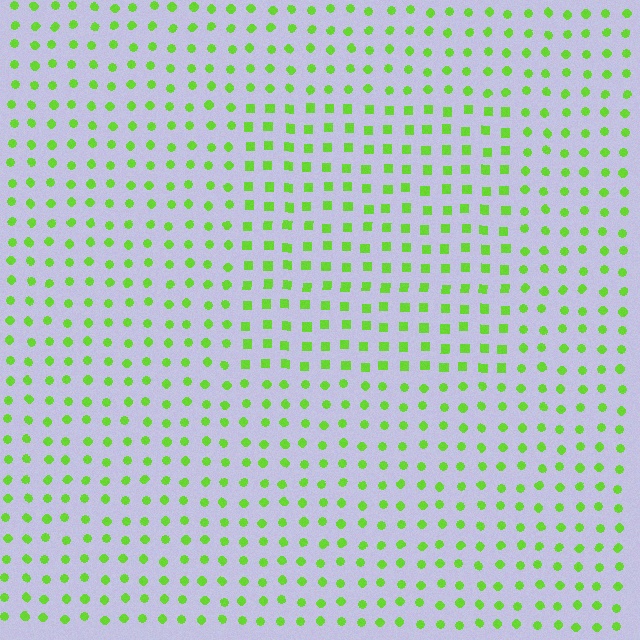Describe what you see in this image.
The image is filled with small lime elements arranged in a uniform grid. A rectangle-shaped region contains squares, while the surrounding area contains circles. The boundary is defined purely by the change in element shape.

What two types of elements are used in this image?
The image uses squares inside the rectangle region and circles outside it.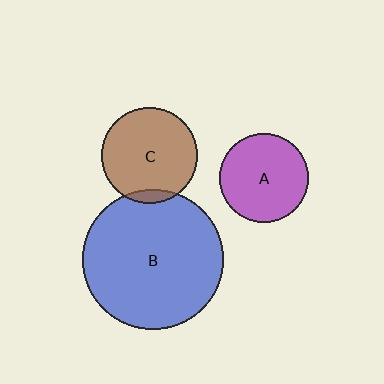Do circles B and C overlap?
Yes.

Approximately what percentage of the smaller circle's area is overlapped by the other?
Approximately 5%.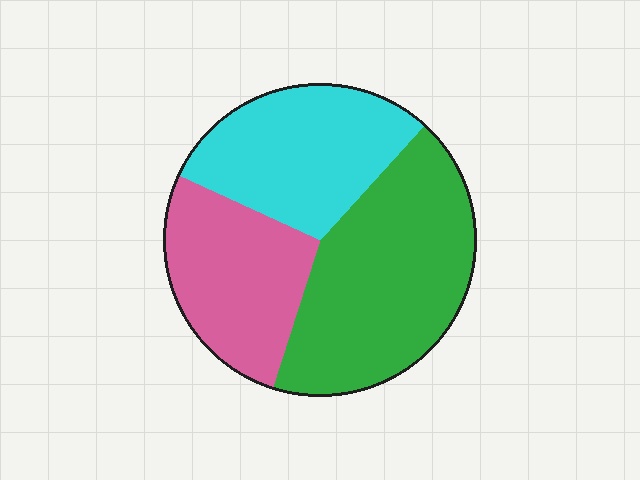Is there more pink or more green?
Green.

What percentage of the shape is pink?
Pink covers around 25% of the shape.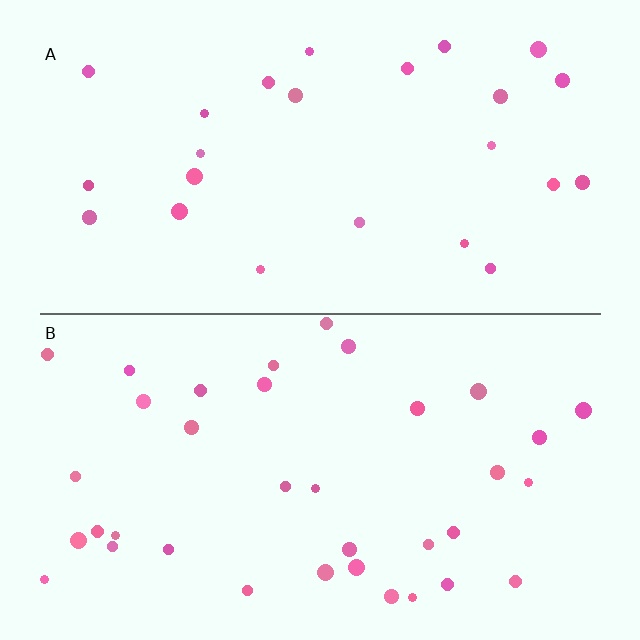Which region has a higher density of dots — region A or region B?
B (the bottom).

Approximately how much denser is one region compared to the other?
Approximately 1.5× — region B over region A.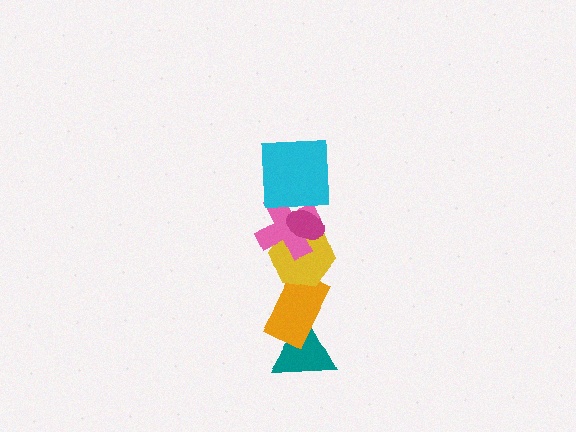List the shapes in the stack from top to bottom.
From top to bottom: the magenta ellipse, the cyan square, the pink cross, the yellow hexagon, the orange rectangle, the teal triangle.